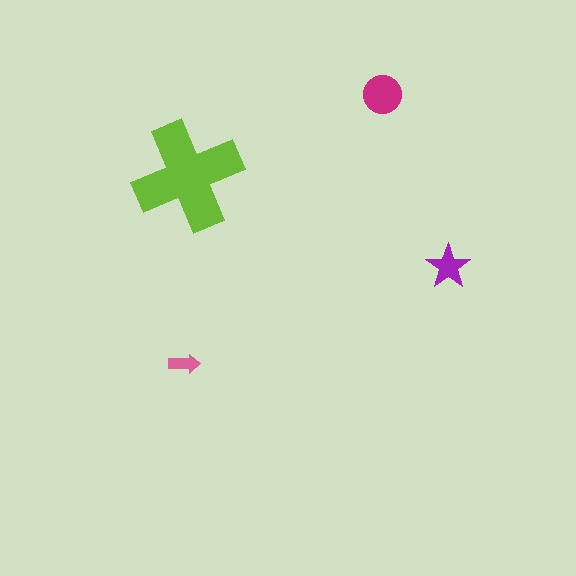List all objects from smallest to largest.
The pink arrow, the purple star, the magenta circle, the lime cross.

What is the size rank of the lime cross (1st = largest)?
1st.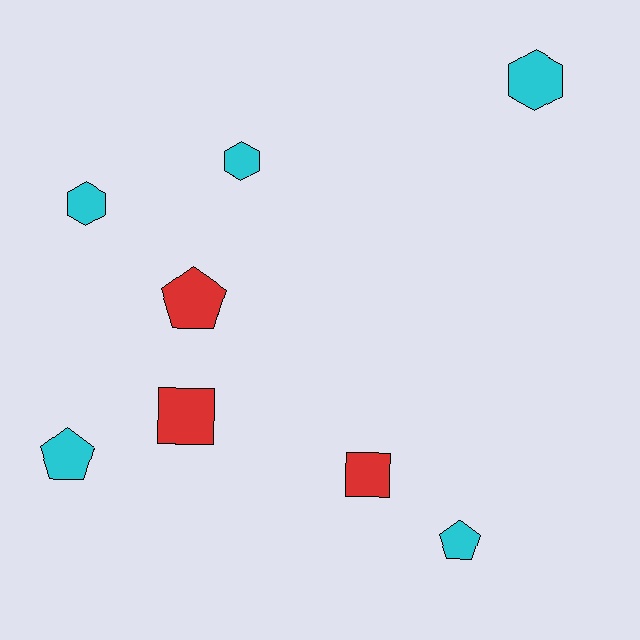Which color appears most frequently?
Cyan, with 5 objects.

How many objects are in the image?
There are 8 objects.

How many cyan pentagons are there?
There are 2 cyan pentagons.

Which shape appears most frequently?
Pentagon, with 3 objects.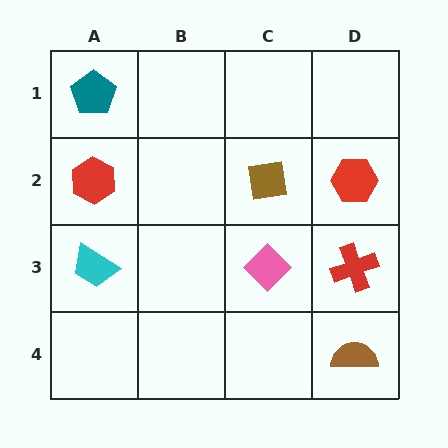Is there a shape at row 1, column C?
No, that cell is empty.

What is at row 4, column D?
A brown semicircle.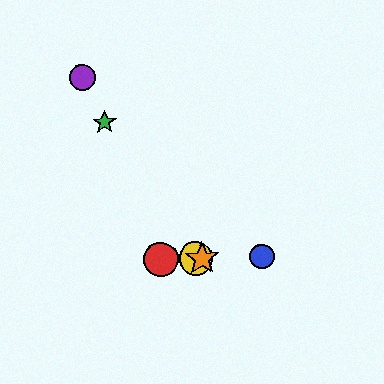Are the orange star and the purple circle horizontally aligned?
No, the orange star is at y≈259 and the purple circle is at y≈77.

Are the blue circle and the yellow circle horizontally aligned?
Yes, both are at y≈257.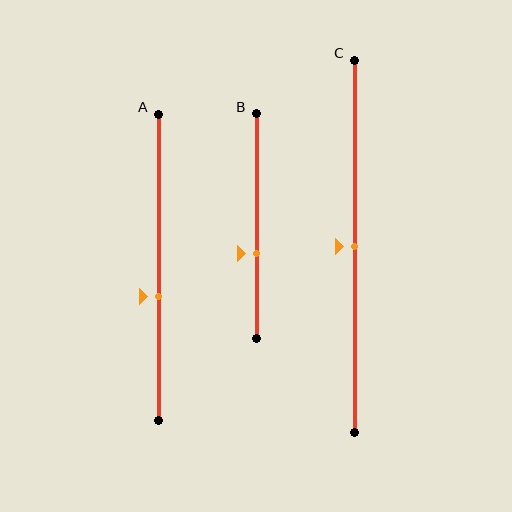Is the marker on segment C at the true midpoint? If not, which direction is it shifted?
Yes, the marker on segment C is at the true midpoint.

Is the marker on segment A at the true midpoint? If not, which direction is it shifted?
No, the marker on segment A is shifted downward by about 10% of the segment length.